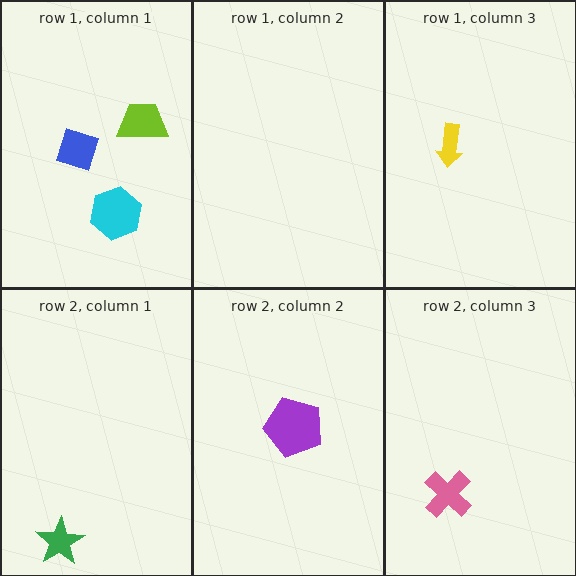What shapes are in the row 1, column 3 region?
The yellow arrow.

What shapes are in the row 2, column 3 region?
The pink cross.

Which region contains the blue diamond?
The row 1, column 1 region.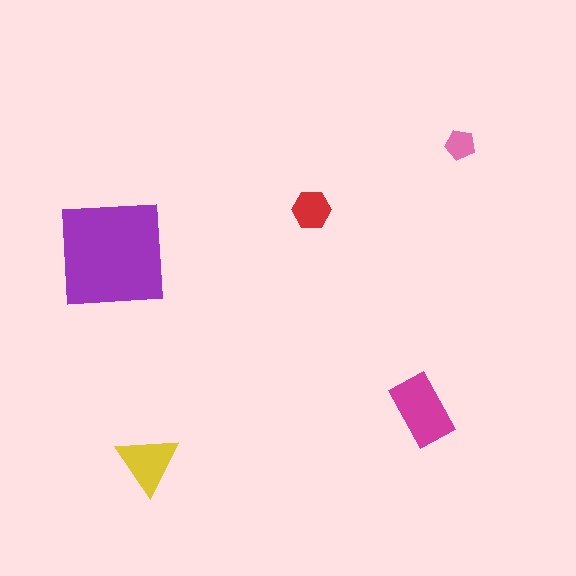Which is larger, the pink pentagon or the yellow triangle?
The yellow triangle.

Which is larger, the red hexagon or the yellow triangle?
The yellow triangle.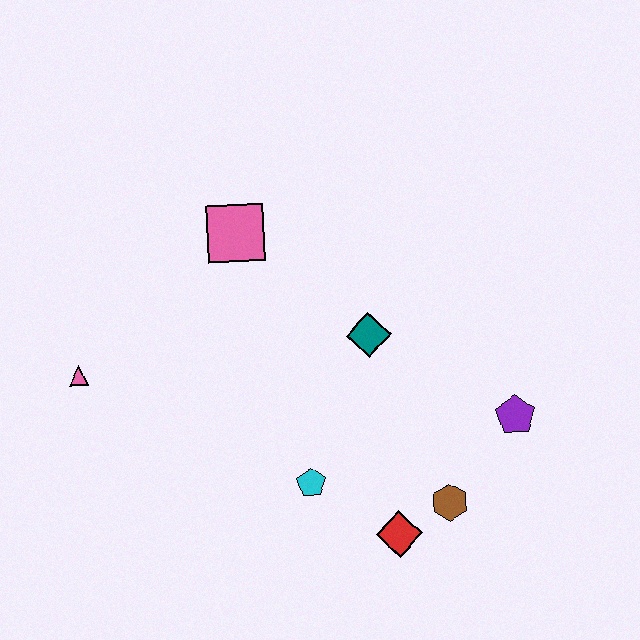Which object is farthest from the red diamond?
The pink triangle is farthest from the red diamond.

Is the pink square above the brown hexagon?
Yes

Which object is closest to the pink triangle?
The pink square is closest to the pink triangle.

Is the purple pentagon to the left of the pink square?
No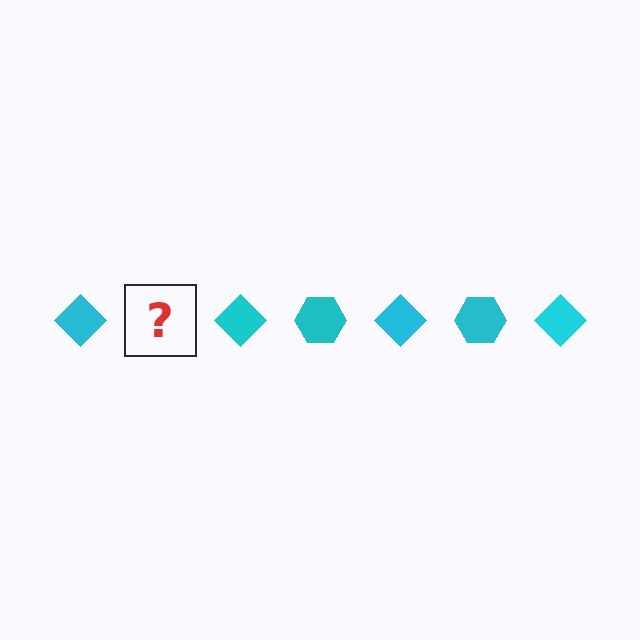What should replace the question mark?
The question mark should be replaced with a cyan hexagon.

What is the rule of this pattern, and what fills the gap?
The rule is that the pattern cycles through diamond, hexagon shapes in cyan. The gap should be filled with a cyan hexagon.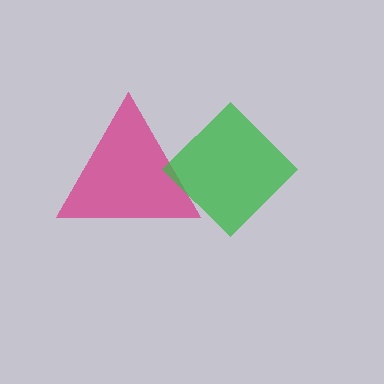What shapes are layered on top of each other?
The layered shapes are: a magenta triangle, a green diamond.